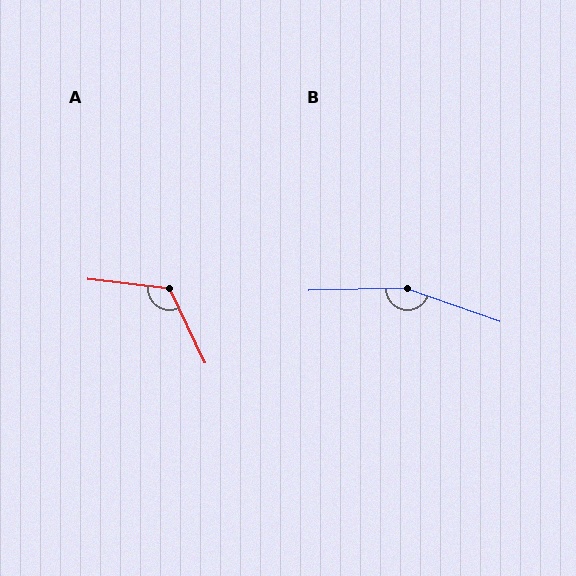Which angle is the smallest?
A, at approximately 122 degrees.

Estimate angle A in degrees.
Approximately 122 degrees.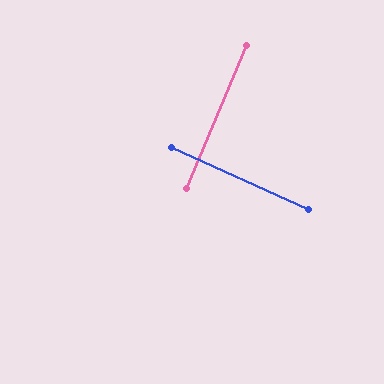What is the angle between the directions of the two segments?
Approximately 89 degrees.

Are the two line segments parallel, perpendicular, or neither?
Perpendicular — they meet at approximately 89°.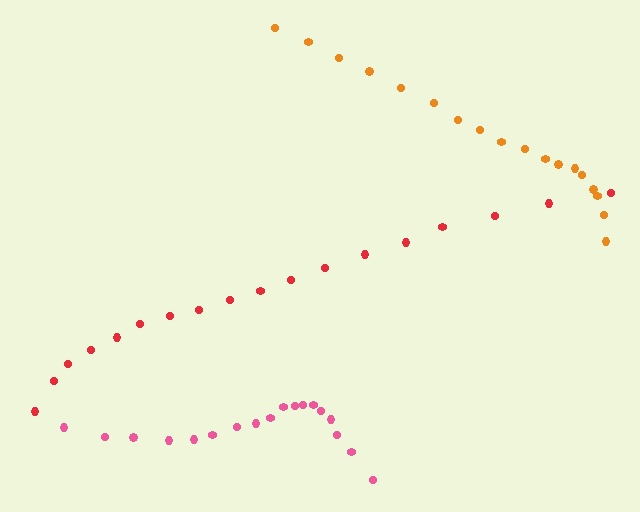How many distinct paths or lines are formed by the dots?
There are 3 distinct paths.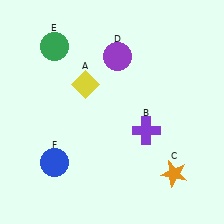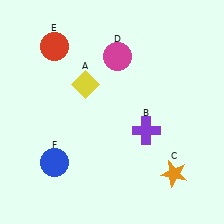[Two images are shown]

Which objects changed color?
D changed from purple to magenta. E changed from green to red.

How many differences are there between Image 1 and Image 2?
There are 2 differences between the two images.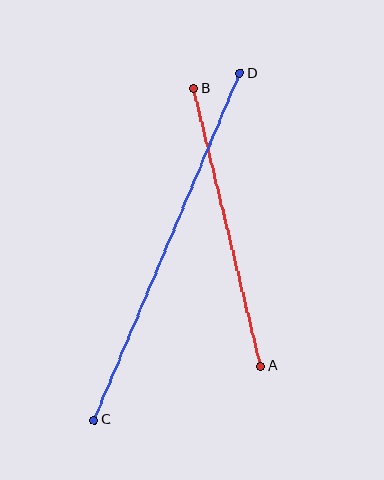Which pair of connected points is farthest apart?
Points C and D are farthest apart.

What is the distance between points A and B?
The distance is approximately 285 pixels.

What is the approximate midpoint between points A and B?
The midpoint is at approximately (227, 227) pixels.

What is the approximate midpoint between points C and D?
The midpoint is at approximately (167, 247) pixels.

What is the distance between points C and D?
The distance is approximately 376 pixels.